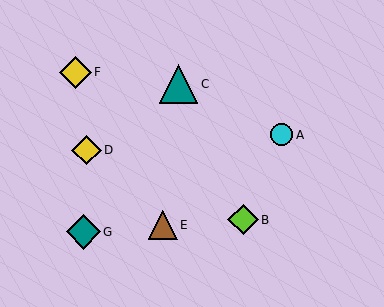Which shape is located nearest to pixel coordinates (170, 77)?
The teal triangle (labeled C) at (178, 84) is nearest to that location.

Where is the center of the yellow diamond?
The center of the yellow diamond is at (76, 72).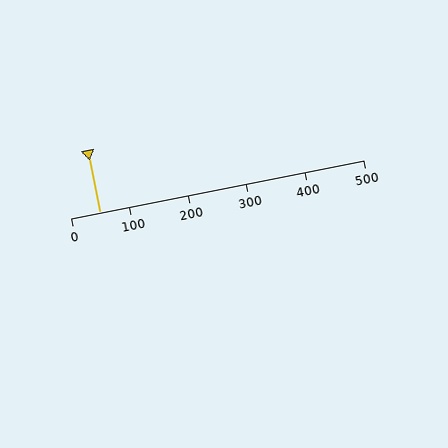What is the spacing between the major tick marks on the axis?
The major ticks are spaced 100 apart.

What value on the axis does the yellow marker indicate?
The marker indicates approximately 50.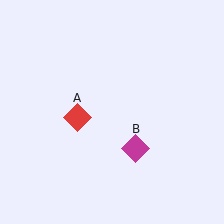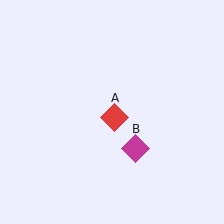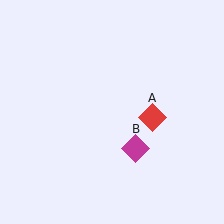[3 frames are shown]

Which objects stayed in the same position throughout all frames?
Magenta diamond (object B) remained stationary.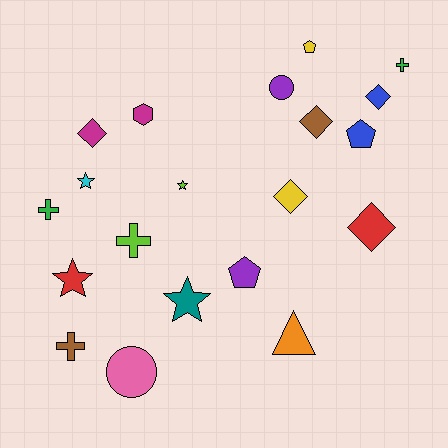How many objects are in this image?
There are 20 objects.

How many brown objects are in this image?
There are 2 brown objects.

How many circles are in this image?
There are 2 circles.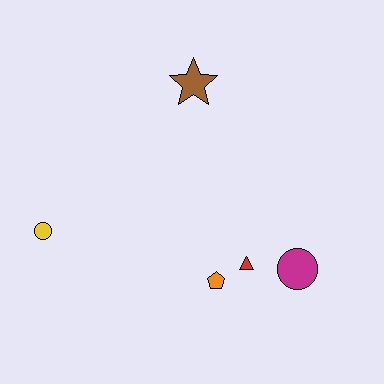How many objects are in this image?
There are 5 objects.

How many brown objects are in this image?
There is 1 brown object.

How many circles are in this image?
There are 2 circles.